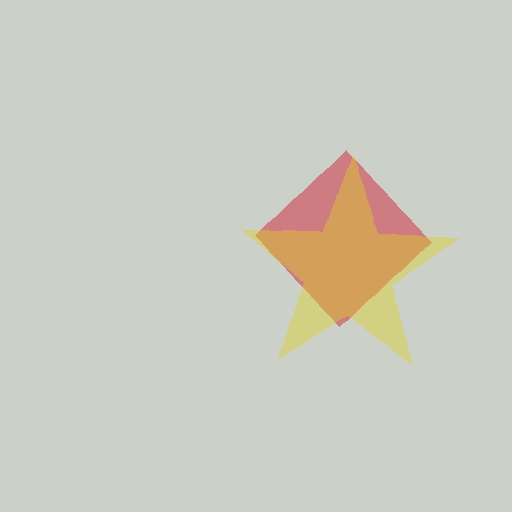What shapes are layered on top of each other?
The layered shapes are: a red diamond, a yellow star.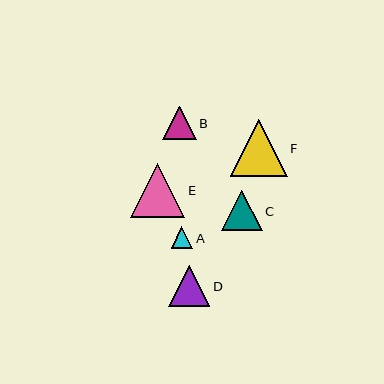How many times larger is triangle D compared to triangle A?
Triangle D is approximately 1.9 times the size of triangle A.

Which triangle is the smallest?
Triangle A is the smallest with a size of approximately 22 pixels.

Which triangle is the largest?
Triangle F is the largest with a size of approximately 56 pixels.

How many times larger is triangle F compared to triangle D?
Triangle F is approximately 1.4 times the size of triangle D.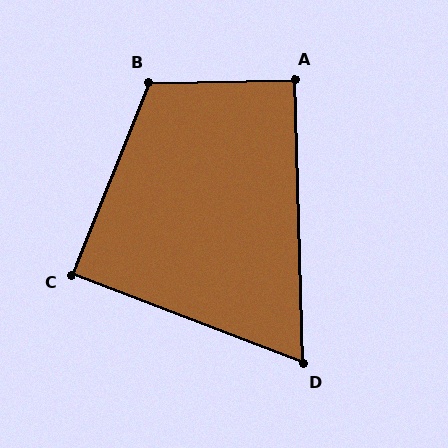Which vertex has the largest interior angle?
B, at approximately 113 degrees.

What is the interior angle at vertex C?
Approximately 89 degrees (approximately right).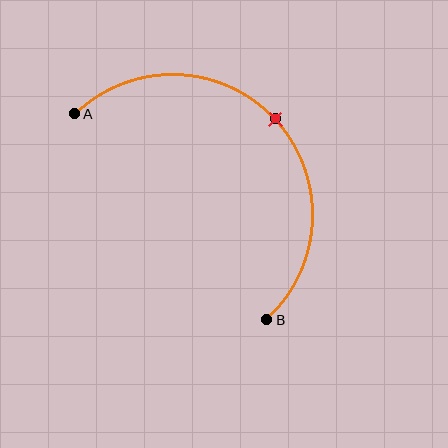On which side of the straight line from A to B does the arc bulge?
The arc bulges above and to the right of the straight line connecting A and B.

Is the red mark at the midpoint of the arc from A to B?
Yes. The red mark lies on the arc at equal arc-length from both A and B — it is the arc midpoint.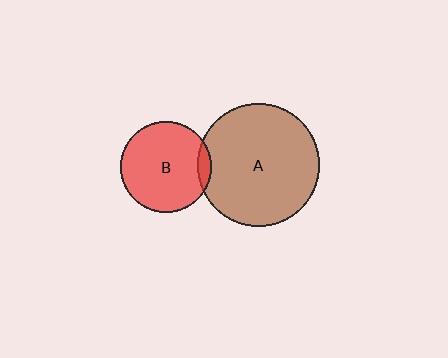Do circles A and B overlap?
Yes.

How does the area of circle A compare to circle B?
Approximately 1.8 times.